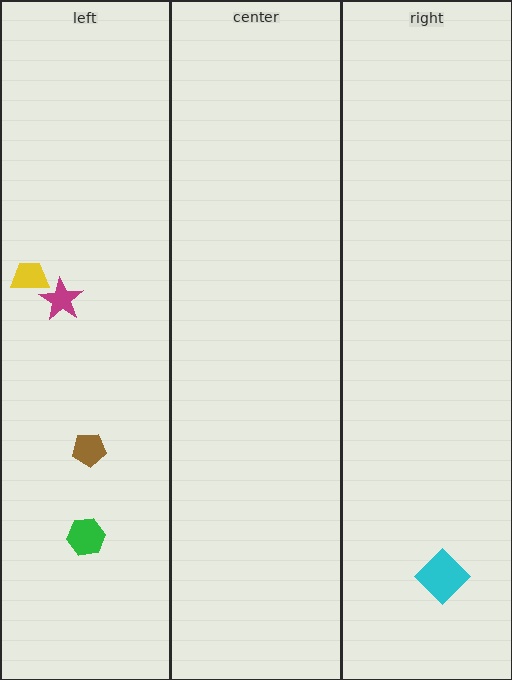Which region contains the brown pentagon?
The left region.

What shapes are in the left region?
The magenta star, the yellow trapezoid, the green hexagon, the brown pentagon.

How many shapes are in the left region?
4.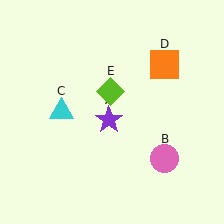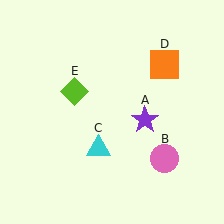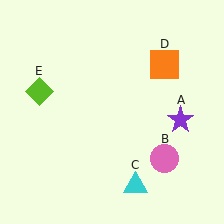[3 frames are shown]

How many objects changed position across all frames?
3 objects changed position: purple star (object A), cyan triangle (object C), lime diamond (object E).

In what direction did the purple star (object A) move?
The purple star (object A) moved right.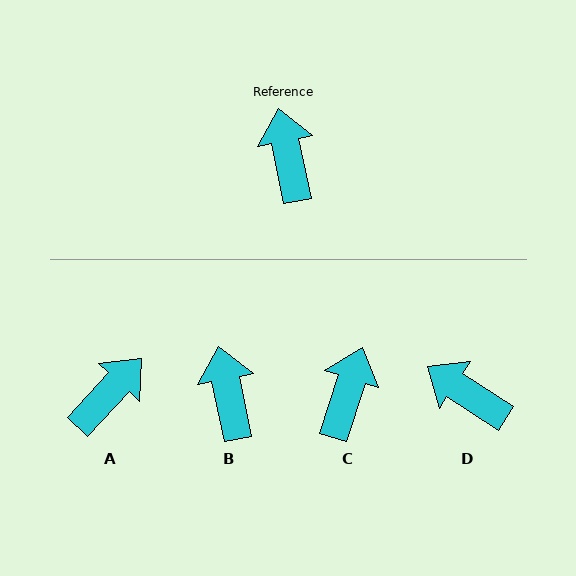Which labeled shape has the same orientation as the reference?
B.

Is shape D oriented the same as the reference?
No, it is off by about 45 degrees.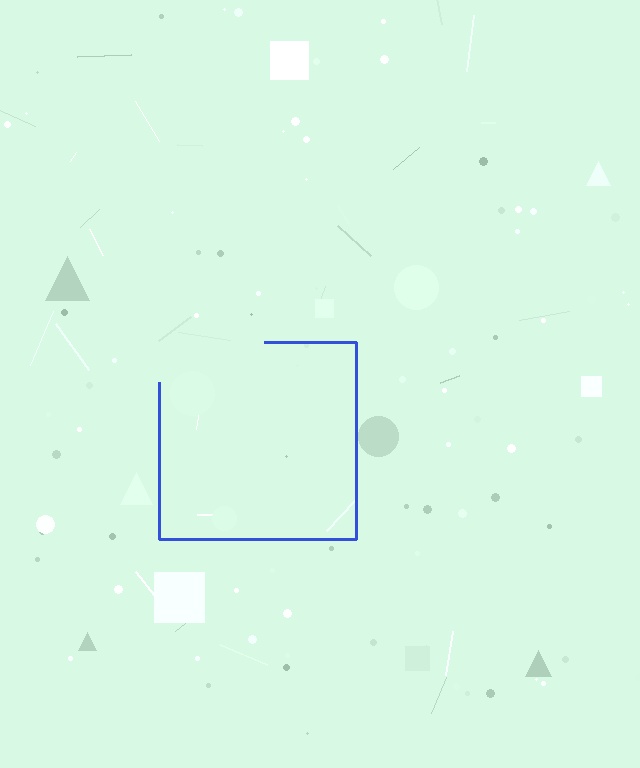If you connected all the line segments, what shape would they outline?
They would outline a square.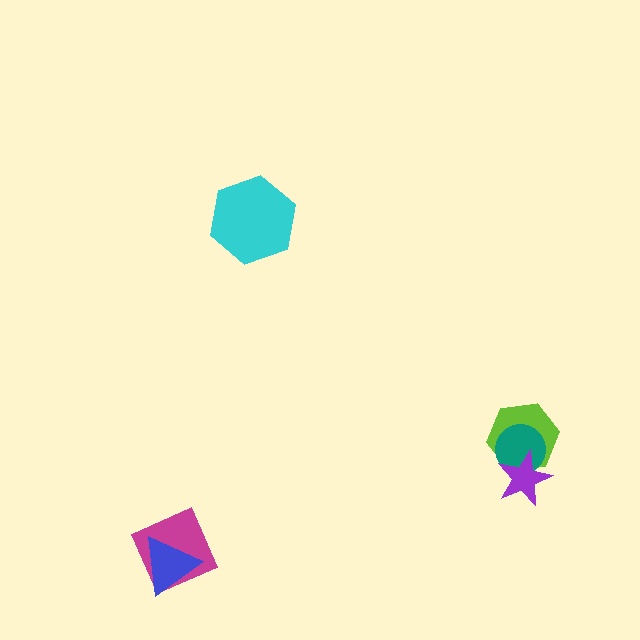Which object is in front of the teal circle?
The purple star is in front of the teal circle.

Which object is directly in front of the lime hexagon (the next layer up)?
The teal circle is directly in front of the lime hexagon.